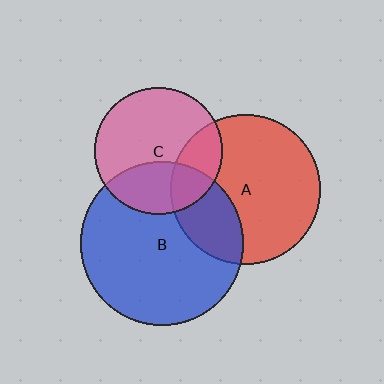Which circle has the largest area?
Circle B (blue).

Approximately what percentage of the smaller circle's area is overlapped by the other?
Approximately 25%.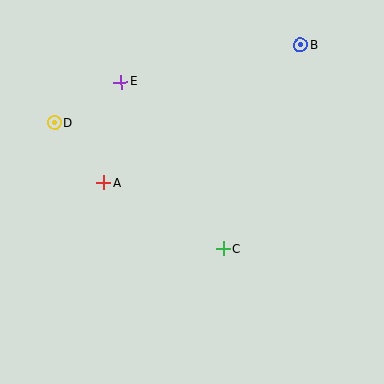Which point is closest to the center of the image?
Point C at (224, 249) is closest to the center.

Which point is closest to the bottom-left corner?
Point A is closest to the bottom-left corner.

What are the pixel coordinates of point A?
Point A is at (104, 183).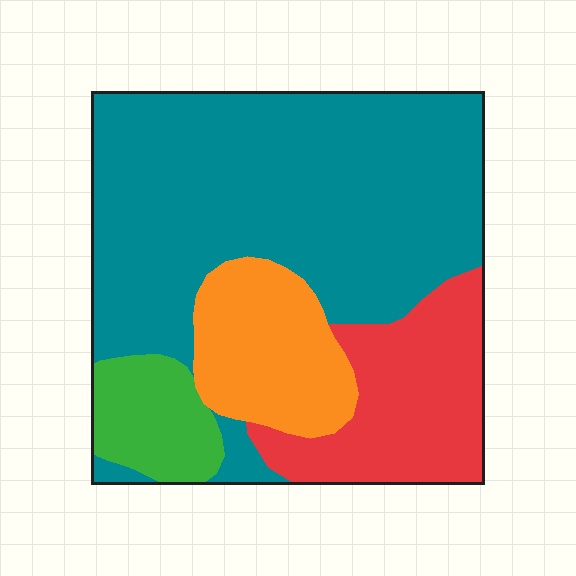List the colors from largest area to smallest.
From largest to smallest: teal, red, orange, green.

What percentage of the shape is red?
Red covers around 20% of the shape.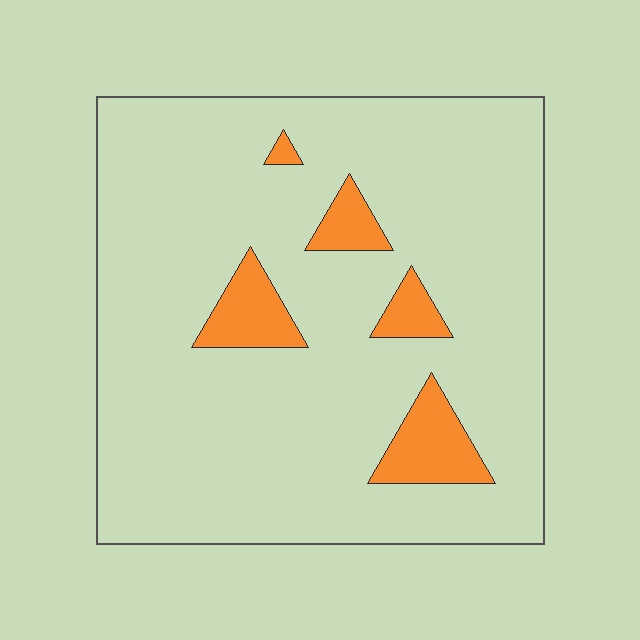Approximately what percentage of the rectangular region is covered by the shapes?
Approximately 10%.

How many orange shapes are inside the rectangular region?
5.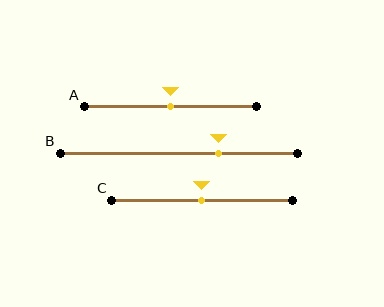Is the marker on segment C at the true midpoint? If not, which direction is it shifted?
Yes, the marker on segment C is at the true midpoint.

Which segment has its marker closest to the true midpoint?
Segment A has its marker closest to the true midpoint.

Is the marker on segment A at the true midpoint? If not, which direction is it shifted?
Yes, the marker on segment A is at the true midpoint.